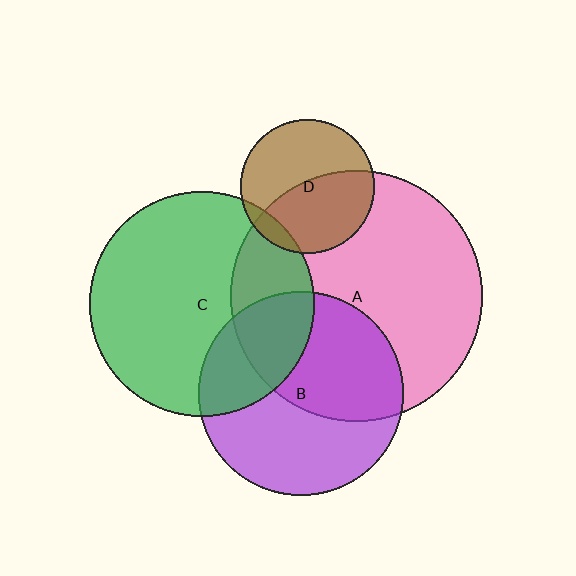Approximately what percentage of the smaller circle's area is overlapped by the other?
Approximately 10%.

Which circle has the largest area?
Circle A (pink).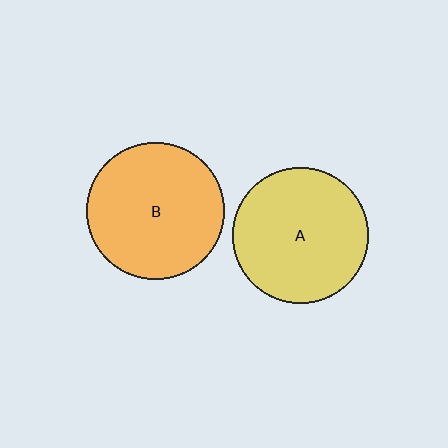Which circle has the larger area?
Circle B (orange).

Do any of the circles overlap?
No, none of the circles overlap.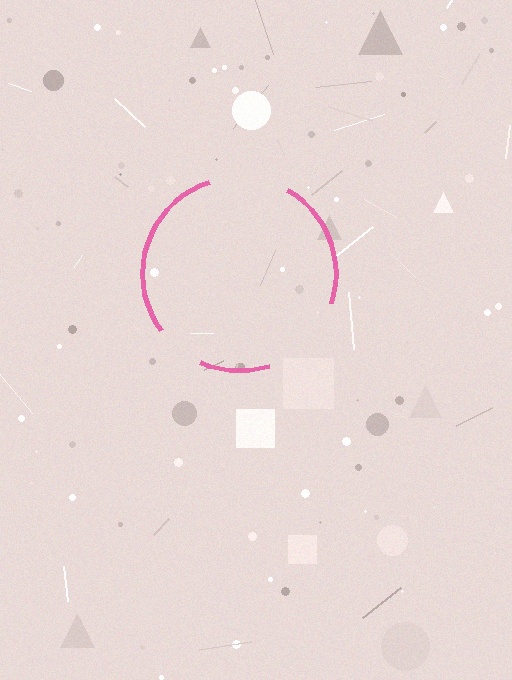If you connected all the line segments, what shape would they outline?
They would outline a circle.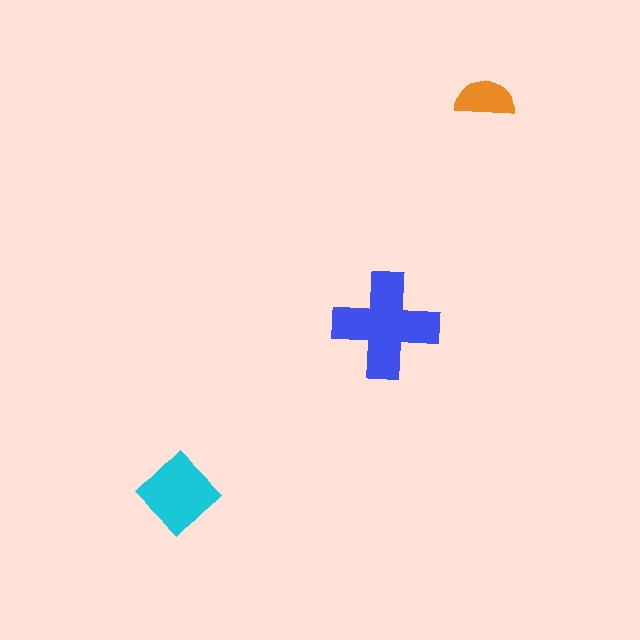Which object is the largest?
The blue cross.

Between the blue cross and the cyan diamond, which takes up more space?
The blue cross.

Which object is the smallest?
The orange semicircle.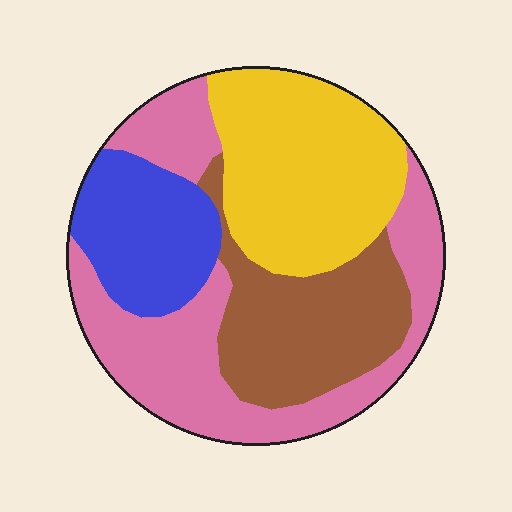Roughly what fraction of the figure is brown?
Brown takes up about one fifth (1/5) of the figure.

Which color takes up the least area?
Blue, at roughly 15%.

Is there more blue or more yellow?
Yellow.